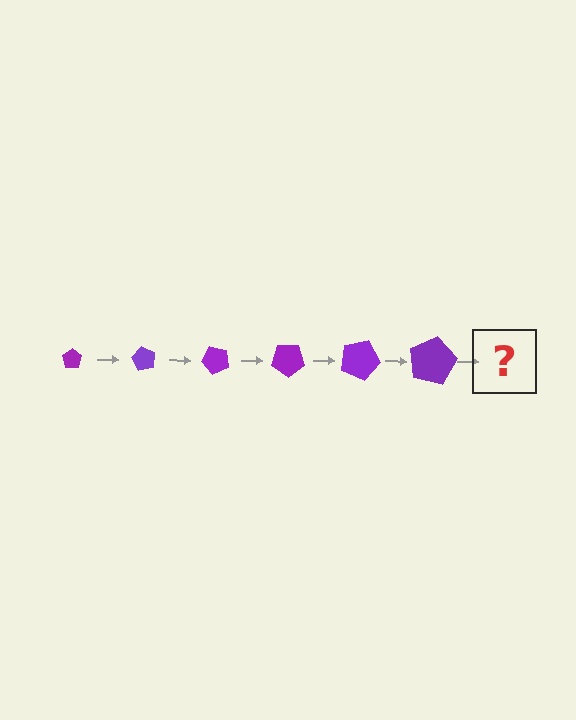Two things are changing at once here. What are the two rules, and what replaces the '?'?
The two rules are that the pentagon grows larger each step and it rotates 60 degrees each step. The '?' should be a pentagon, larger than the previous one and rotated 360 degrees from the start.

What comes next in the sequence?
The next element should be a pentagon, larger than the previous one and rotated 360 degrees from the start.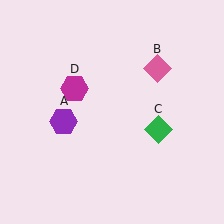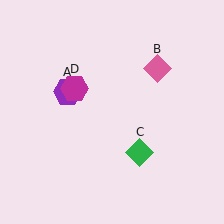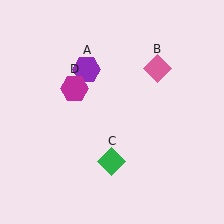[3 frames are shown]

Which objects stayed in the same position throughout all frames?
Pink diamond (object B) and magenta hexagon (object D) remained stationary.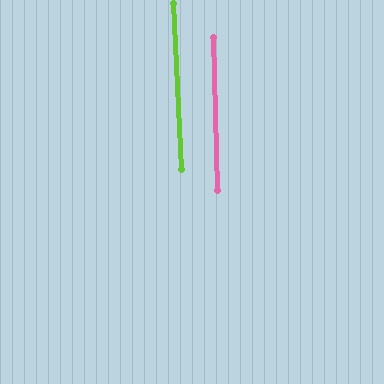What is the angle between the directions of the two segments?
Approximately 1 degree.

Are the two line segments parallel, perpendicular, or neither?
Parallel — their directions differ by only 1.3°.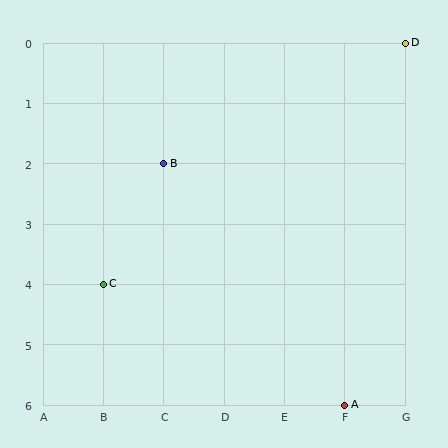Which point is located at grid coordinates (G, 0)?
Point D is at (G, 0).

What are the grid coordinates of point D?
Point D is at grid coordinates (G, 0).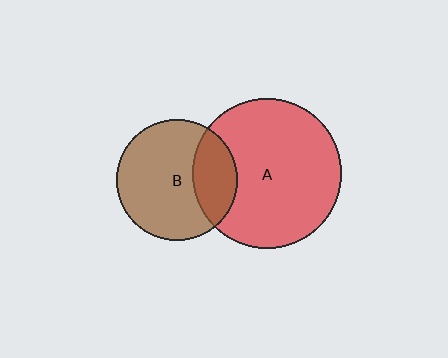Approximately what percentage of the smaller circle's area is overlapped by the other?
Approximately 25%.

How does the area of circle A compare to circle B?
Approximately 1.5 times.